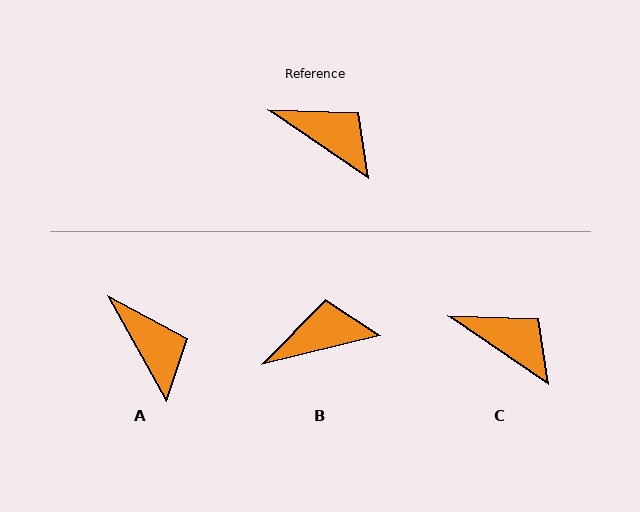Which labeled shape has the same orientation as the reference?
C.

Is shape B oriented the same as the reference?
No, it is off by about 48 degrees.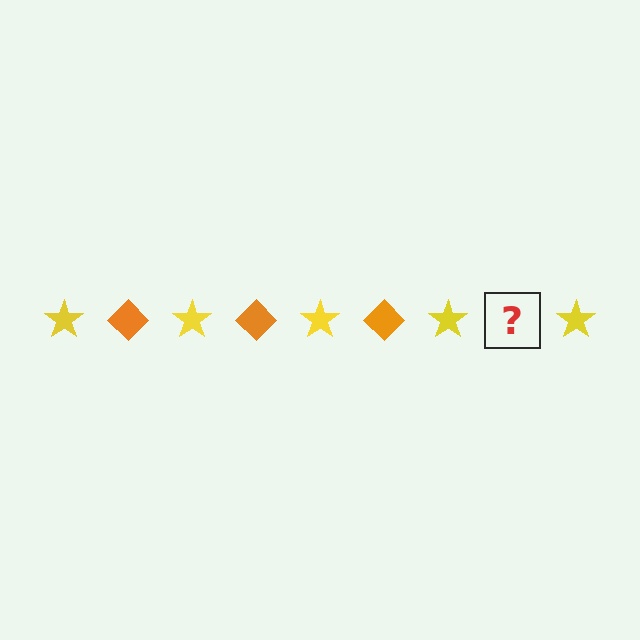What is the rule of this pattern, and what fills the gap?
The rule is that the pattern alternates between yellow star and orange diamond. The gap should be filled with an orange diamond.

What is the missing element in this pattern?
The missing element is an orange diamond.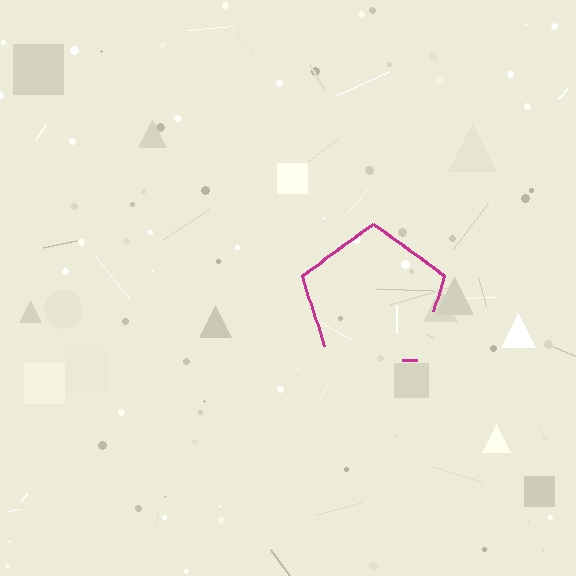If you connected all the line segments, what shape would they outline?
They would outline a pentagon.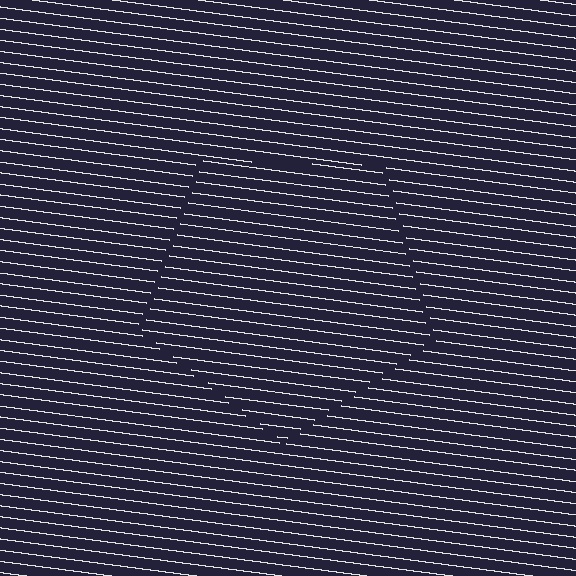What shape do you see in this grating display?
An illusory pentagon. The interior of the shape contains the same grating, shifted by half a period — the contour is defined by the phase discontinuity where line-ends from the inner and outer gratings abut.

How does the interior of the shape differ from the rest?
The interior of the shape contains the same grating, shifted by half a period — the contour is defined by the phase discontinuity where line-ends from the inner and outer gratings abut.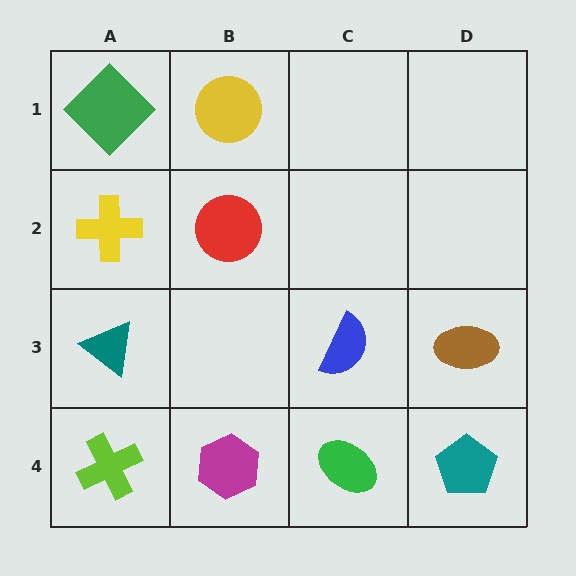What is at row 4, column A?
A lime cross.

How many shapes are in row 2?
2 shapes.